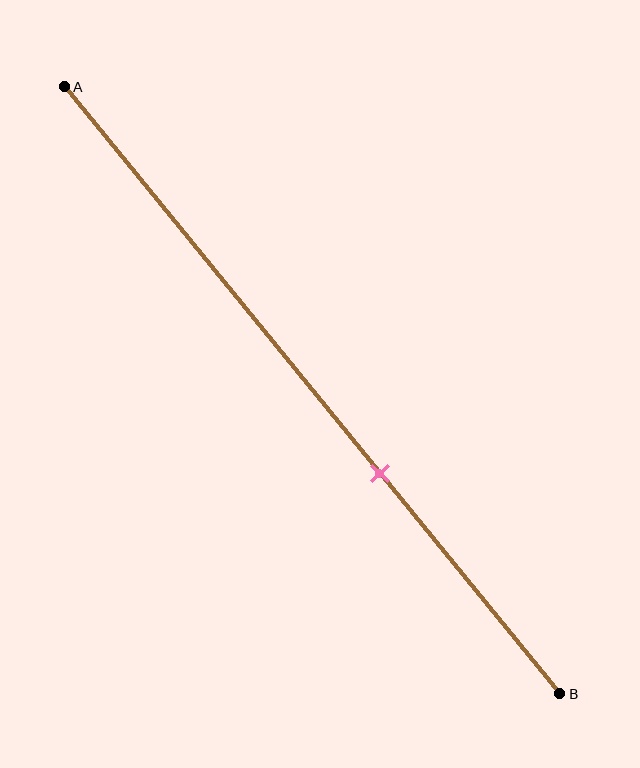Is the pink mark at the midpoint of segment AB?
No, the mark is at about 65% from A, not at the 50% midpoint.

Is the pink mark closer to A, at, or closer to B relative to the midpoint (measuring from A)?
The pink mark is closer to point B than the midpoint of segment AB.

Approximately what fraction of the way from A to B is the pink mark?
The pink mark is approximately 65% of the way from A to B.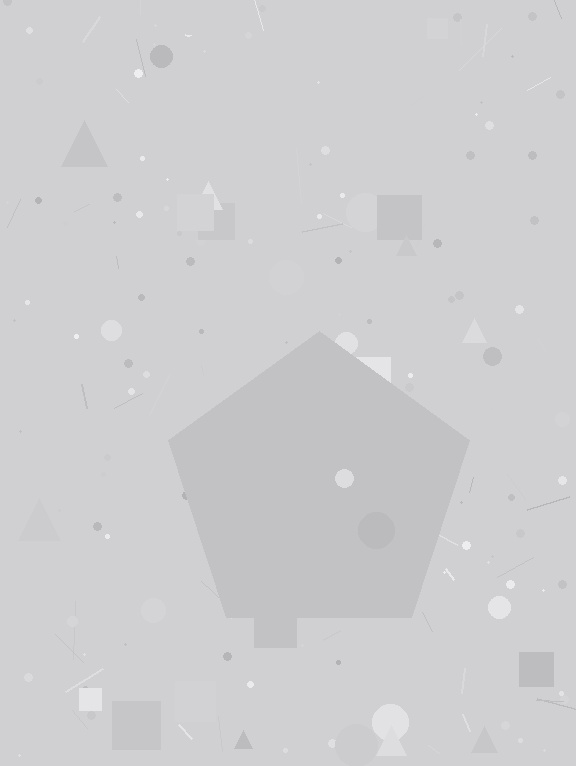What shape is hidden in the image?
A pentagon is hidden in the image.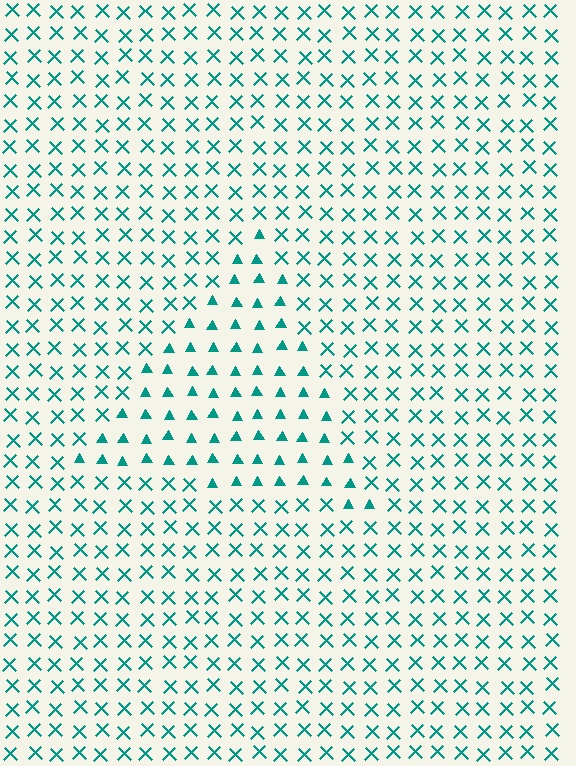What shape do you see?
I see a triangle.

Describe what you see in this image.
The image is filled with small teal elements arranged in a uniform grid. A triangle-shaped region contains triangles, while the surrounding area contains X marks. The boundary is defined purely by the change in element shape.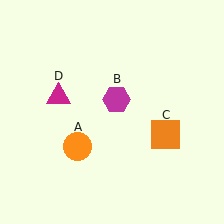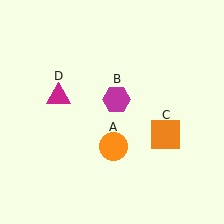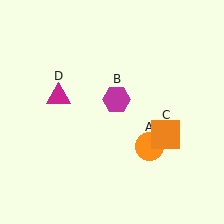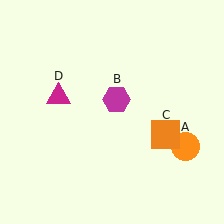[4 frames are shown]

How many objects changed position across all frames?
1 object changed position: orange circle (object A).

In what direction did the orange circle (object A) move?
The orange circle (object A) moved right.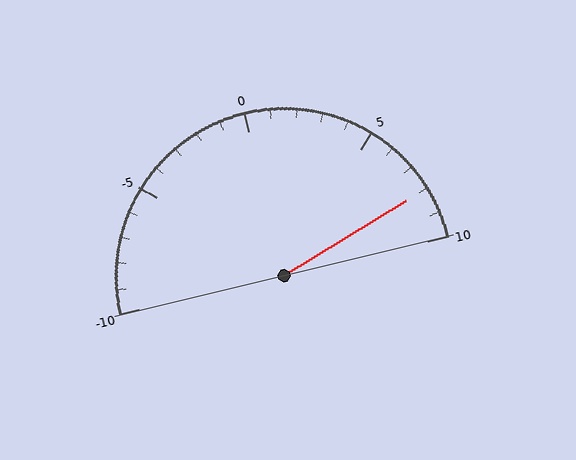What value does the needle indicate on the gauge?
The needle indicates approximately 8.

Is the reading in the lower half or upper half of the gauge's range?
The reading is in the upper half of the range (-10 to 10).